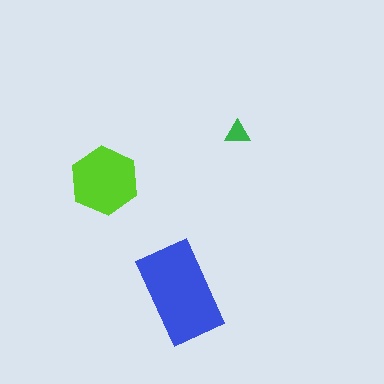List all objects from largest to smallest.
The blue rectangle, the lime hexagon, the green triangle.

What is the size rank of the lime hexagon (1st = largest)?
2nd.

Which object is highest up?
The green triangle is topmost.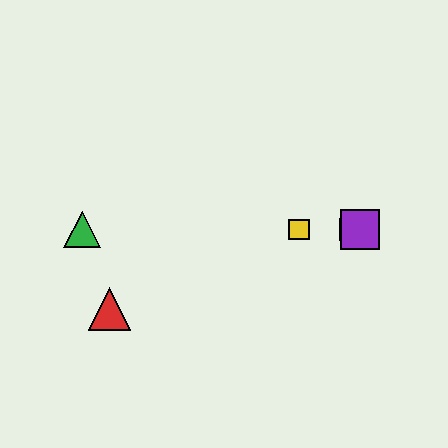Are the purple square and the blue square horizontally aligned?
Yes, both are at y≈230.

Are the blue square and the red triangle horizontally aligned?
No, the blue square is at y≈230 and the red triangle is at y≈309.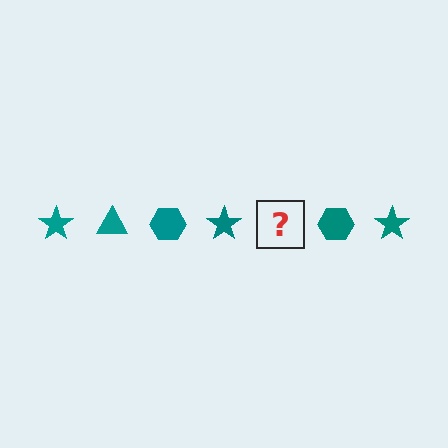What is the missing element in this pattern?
The missing element is a teal triangle.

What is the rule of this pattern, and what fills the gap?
The rule is that the pattern cycles through star, triangle, hexagon shapes in teal. The gap should be filled with a teal triangle.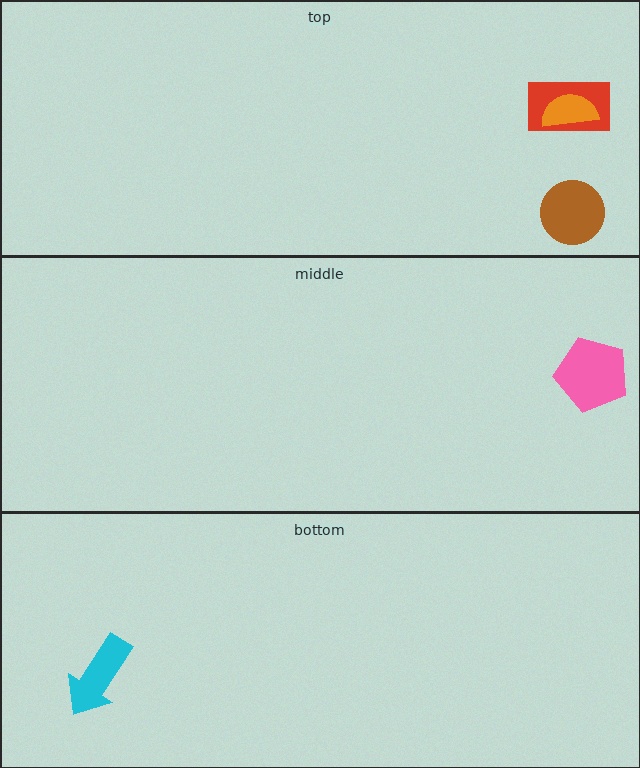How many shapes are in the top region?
3.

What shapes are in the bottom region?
The cyan arrow.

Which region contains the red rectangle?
The top region.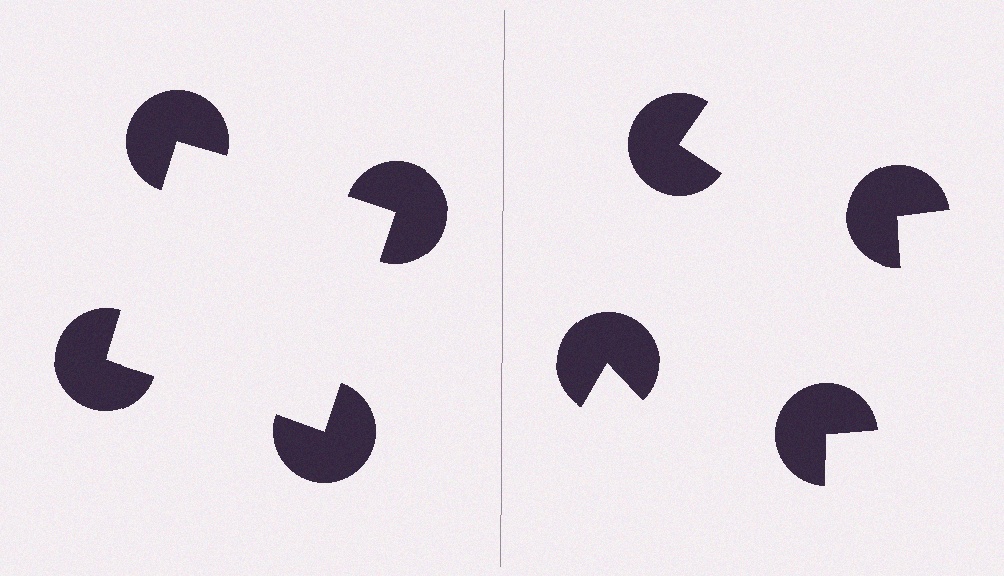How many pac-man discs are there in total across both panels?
8 — 4 on each side.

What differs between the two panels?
The pac-man discs are positioned identically on both sides; only the wedge orientations differ. On the left they align to a square; on the right they are misaligned.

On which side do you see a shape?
An illusory square appears on the left side. On the right side the wedge cuts are rotated, so no coherent shape forms.